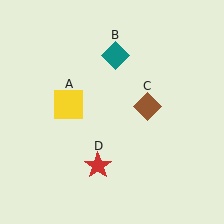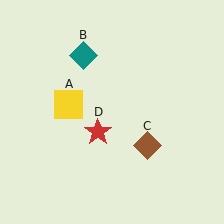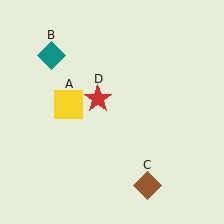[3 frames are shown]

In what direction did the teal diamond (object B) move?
The teal diamond (object B) moved left.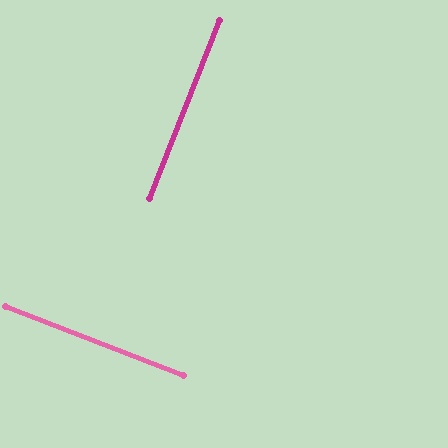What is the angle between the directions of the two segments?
Approximately 90 degrees.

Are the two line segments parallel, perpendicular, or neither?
Perpendicular — they meet at approximately 90°.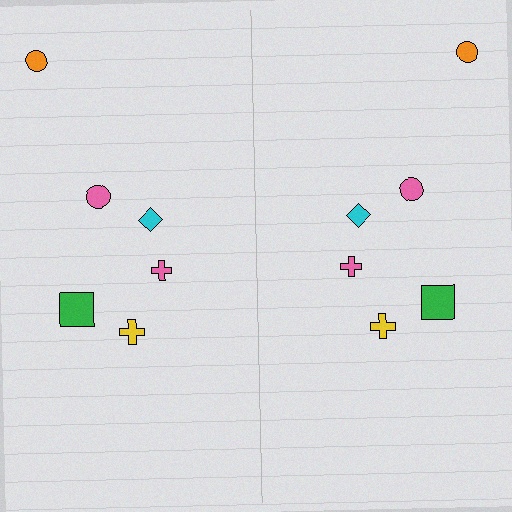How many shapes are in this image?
There are 12 shapes in this image.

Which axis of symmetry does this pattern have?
The pattern has a vertical axis of symmetry running through the center of the image.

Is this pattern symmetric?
Yes, this pattern has bilateral (reflection) symmetry.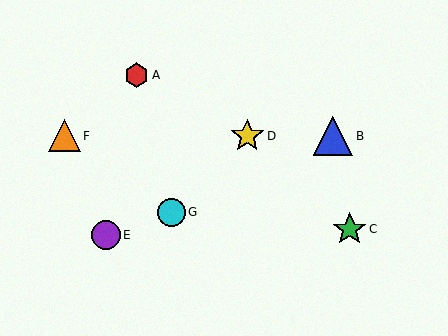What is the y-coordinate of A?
Object A is at y≈75.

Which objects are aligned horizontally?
Objects B, D, F are aligned horizontally.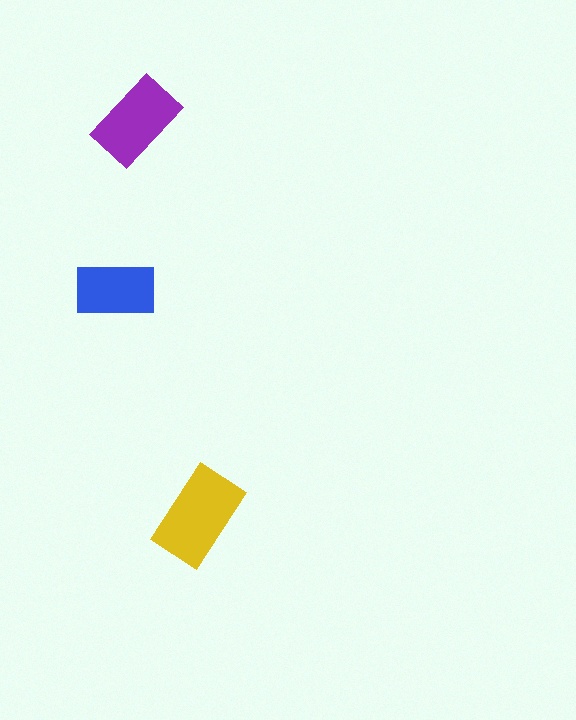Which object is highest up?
The purple rectangle is topmost.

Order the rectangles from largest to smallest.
the yellow one, the purple one, the blue one.